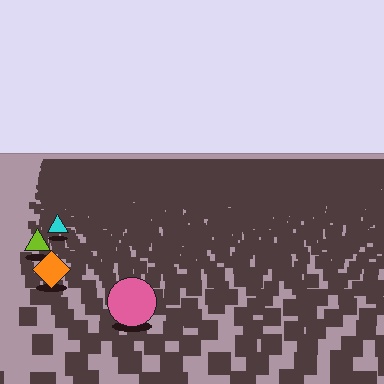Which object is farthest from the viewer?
The cyan triangle is farthest from the viewer. It appears smaller and the ground texture around it is denser.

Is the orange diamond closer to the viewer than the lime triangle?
Yes. The orange diamond is closer — you can tell from the texture gradient: the ground texture is coarser near it.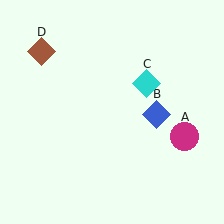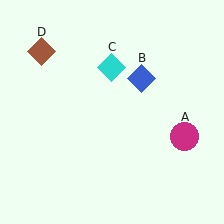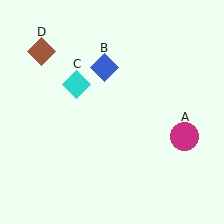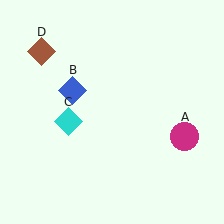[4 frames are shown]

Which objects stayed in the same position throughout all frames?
Magenta circle (object A) and brown diamond (object D) remained stationary.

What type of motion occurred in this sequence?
The blue diamond (object B), cyan diamond (object C) rotated counterclockwise around the center of the scene.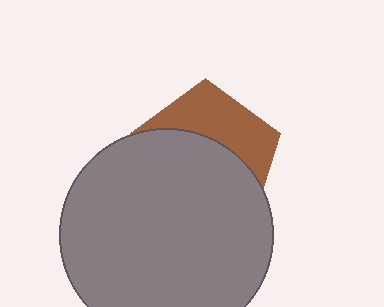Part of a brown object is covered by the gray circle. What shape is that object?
It is a pentagon.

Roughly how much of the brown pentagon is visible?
A small part of it is visible (roughly 37%).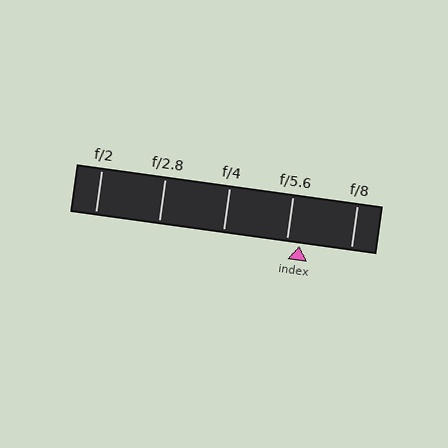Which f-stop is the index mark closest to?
The index mark is closest to f/5.6.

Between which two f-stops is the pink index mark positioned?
The index mark is between f/5.6 and f/8.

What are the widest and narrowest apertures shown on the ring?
The widest aperture shown is f/2 and the narrowest is f/8.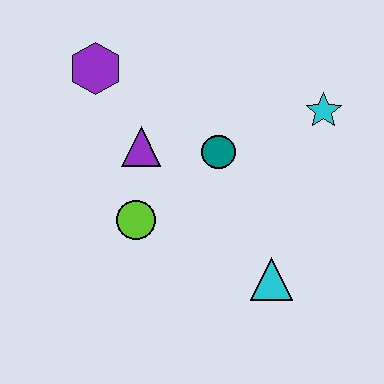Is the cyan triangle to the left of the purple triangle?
No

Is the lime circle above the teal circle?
No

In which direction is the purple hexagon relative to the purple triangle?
The purple hexagon is above the purple triangle.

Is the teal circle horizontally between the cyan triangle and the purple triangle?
Yes